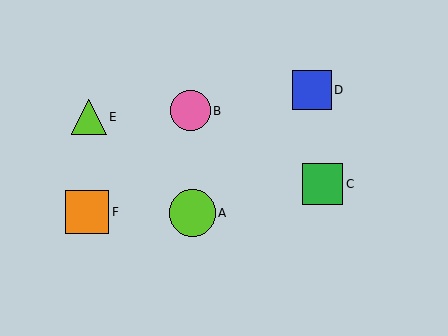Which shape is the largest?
The lime circle (labeled A) is the largest.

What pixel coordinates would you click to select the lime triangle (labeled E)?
Click at (89, 117) to select the lime triangle E.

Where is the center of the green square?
The center of the green square is at (323, 184).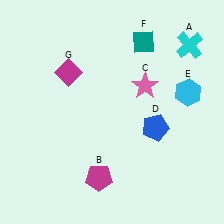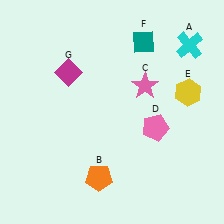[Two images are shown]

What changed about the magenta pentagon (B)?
In Image 1, B is magenta. In Image 2, it changed to orange.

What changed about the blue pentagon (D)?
In Image 1, D is blue. In Image 2, it changed to pink.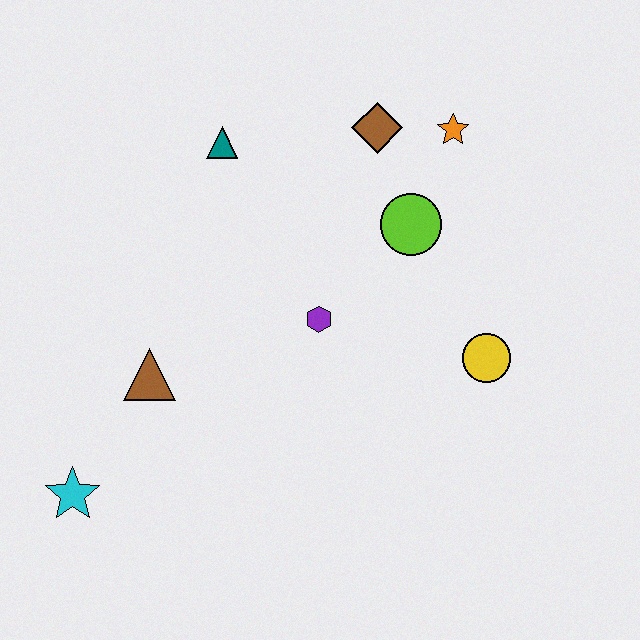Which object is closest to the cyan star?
The brown triangle is closest to the cyan star.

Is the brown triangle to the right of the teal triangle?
No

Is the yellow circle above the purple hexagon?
No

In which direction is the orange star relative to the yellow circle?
The orange star is above the yellow circle.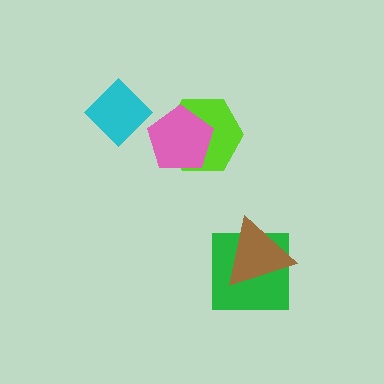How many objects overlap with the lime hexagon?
1 object overlaps with the lime hexagon.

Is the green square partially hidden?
Yes, it is partially covered by another shape.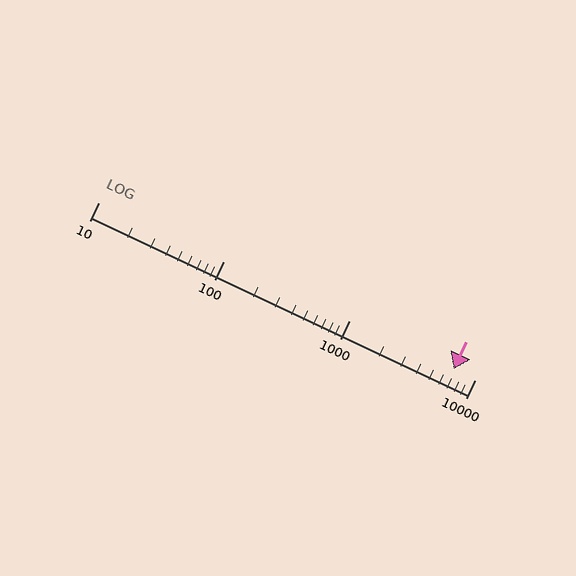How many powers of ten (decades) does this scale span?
The scale spans 3 decades, from 10 to 10000.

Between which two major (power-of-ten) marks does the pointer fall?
The pointer is between 1000 and 10000.